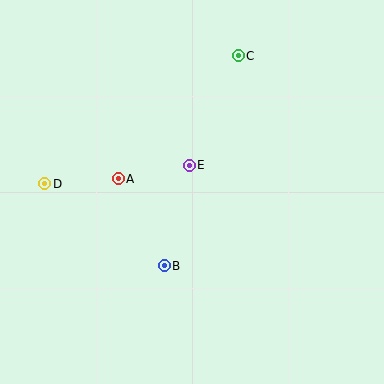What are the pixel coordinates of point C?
Point C is at (238, 56).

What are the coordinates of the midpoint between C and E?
The midpoint between C and E is at (214, 110).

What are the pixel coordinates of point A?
Point A is at (118, 179).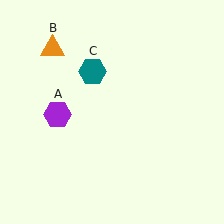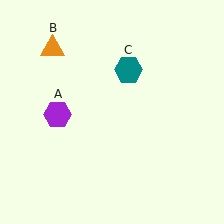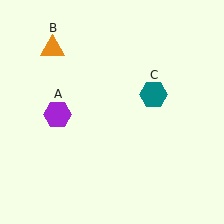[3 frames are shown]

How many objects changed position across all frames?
1 object changed position: teal hexagon (object C).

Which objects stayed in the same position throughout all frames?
Purple hexagon (object A) and orange triangle (object B) remained stationary.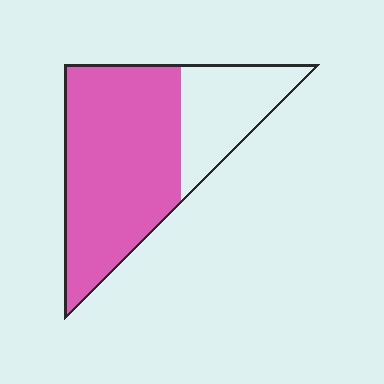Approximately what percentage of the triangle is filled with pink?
Approximately 70%.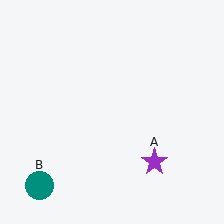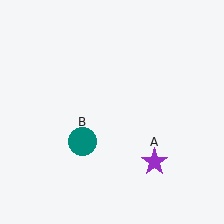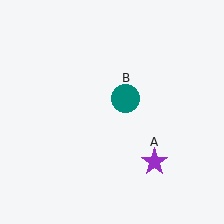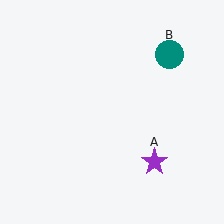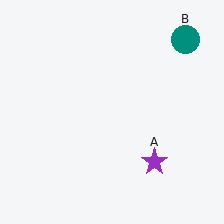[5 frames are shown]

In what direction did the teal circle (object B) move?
The teal circle (object B) moved up and to the right.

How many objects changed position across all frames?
1 object changed position: teal circle (object B).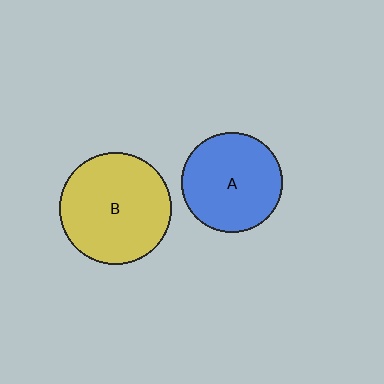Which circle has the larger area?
Circle B (yellow).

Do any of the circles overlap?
No, none of the circles overlap.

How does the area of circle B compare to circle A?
Approximately 1.2 times.